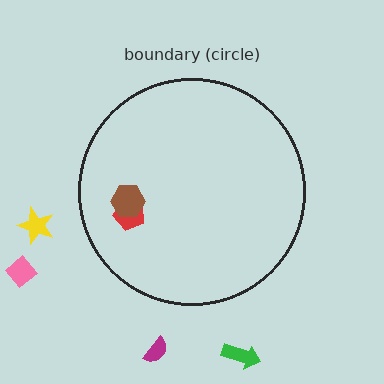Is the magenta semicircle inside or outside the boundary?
Outside.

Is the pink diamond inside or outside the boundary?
Outside.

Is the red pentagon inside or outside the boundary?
Inside.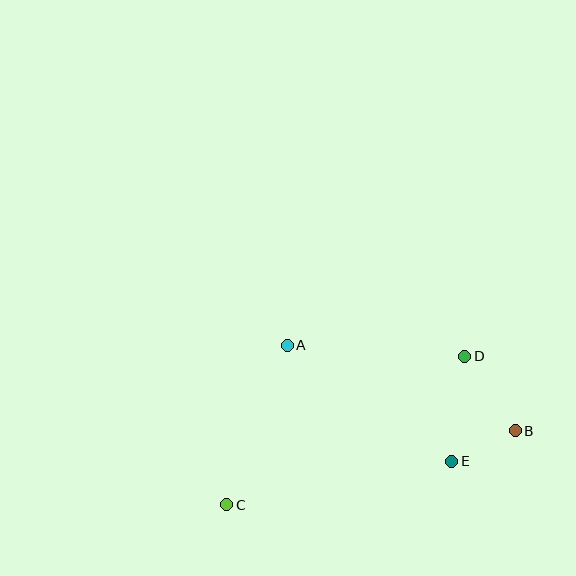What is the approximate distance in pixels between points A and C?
The distance between A and C is approximately 171 pixels.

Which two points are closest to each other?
Points B and E are closest to each other.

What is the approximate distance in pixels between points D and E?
The distance between D and E is approximately 106 pixels.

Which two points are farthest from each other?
Points B and C are farthest from each other.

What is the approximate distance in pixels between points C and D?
The distance between C and D is approximately 281 pixels.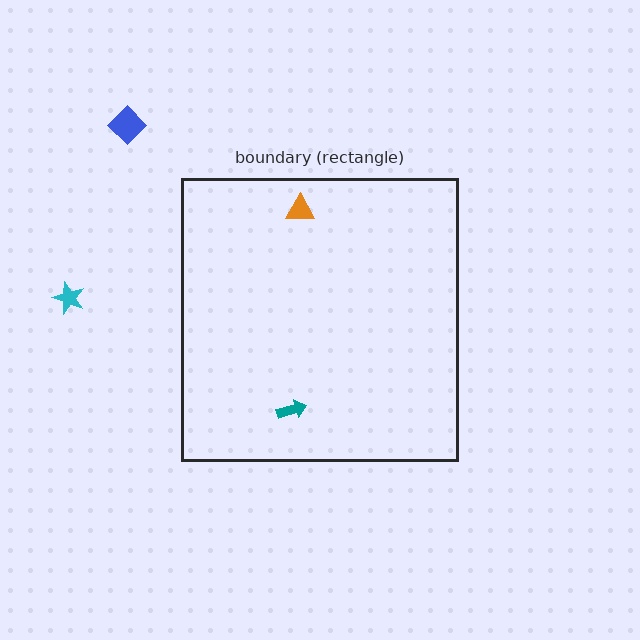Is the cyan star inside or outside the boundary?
Outside.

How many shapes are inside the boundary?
2 inside, 2 outside.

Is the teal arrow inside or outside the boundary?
Inside.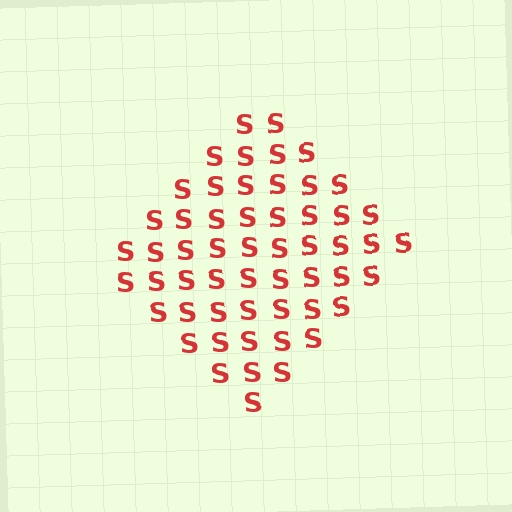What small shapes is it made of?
It is made of small letter S's.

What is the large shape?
The large shape is a diamond.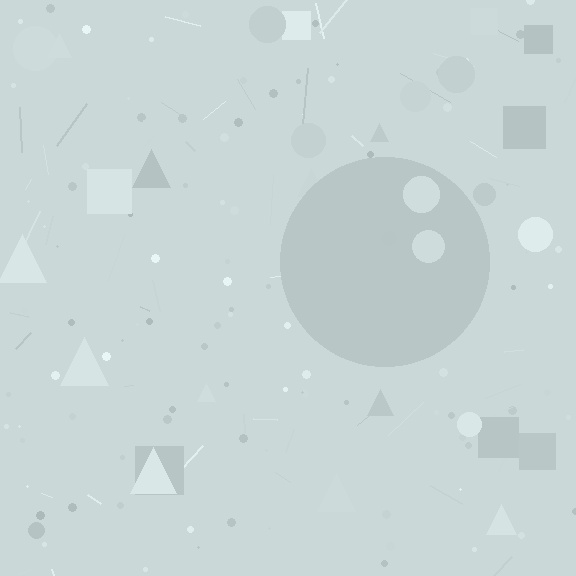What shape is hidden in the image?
A circle is hidden in the image.